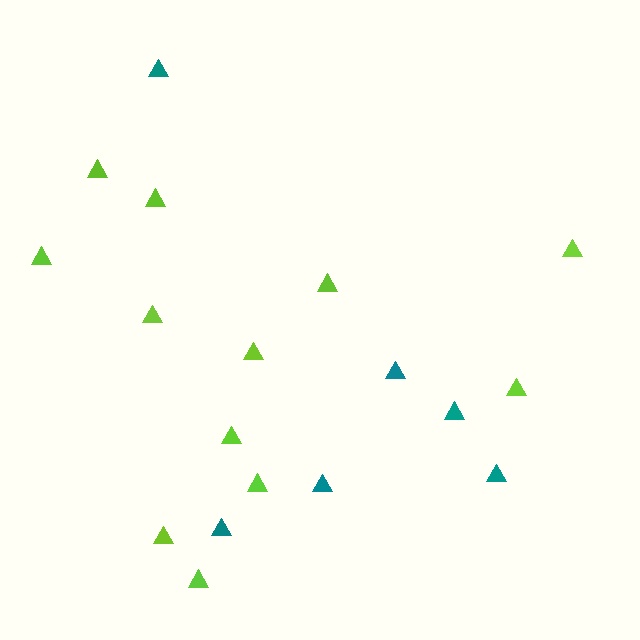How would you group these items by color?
There are 2 groups: one group of teal triangles (6) and one group of lime triangles (12).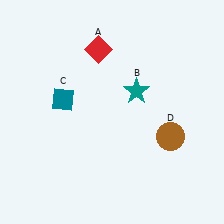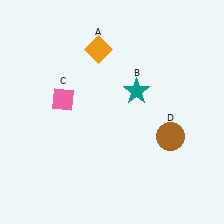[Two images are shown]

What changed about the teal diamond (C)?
In Image 1, C is teal. In Image 2, it changed to pink.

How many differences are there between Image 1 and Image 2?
There are 2 differences between the two images.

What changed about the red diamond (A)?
In Image 1, A is red. In Image 2, it changed to orange.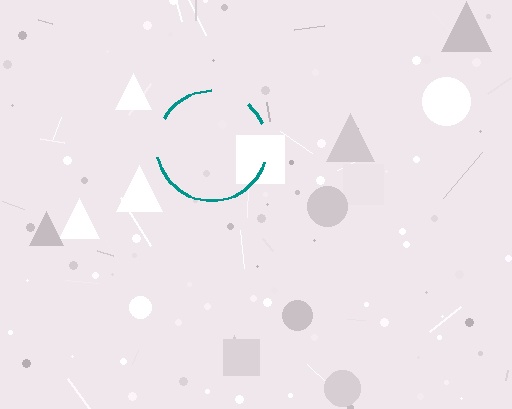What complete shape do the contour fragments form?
The contour fragments form a circle.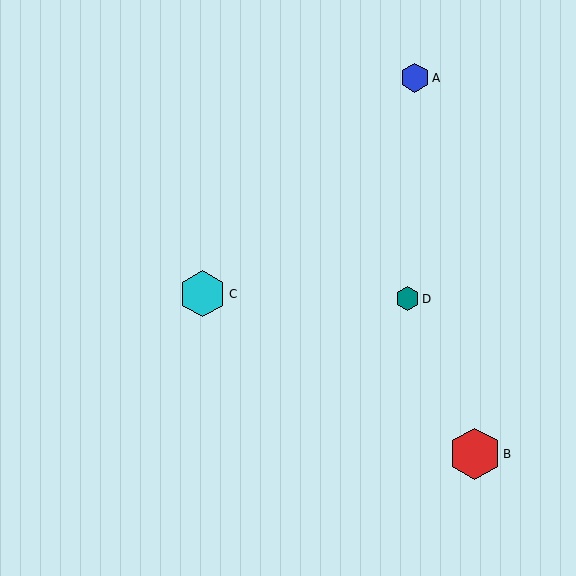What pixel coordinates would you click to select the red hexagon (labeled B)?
Click at (475, 454) to select the red hexagon B.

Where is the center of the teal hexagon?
The center of the teal hexagon is at (407, 299).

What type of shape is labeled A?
Shape A is a blue hexagon.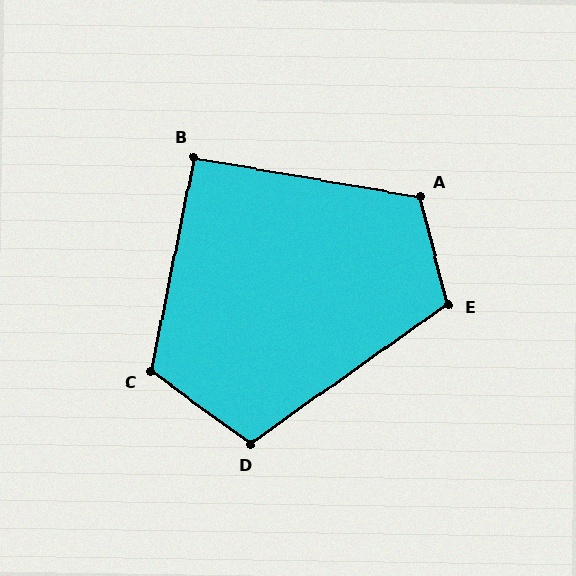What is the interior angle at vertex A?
Approximately 114 degrees (obtuse).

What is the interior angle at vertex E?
Approximately 111 degrees (obtuse).